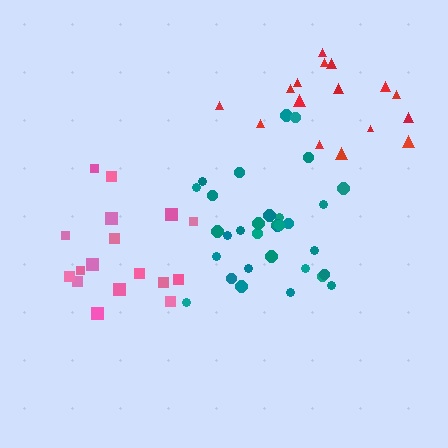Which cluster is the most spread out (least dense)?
Pink.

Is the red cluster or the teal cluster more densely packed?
Teal.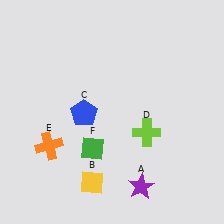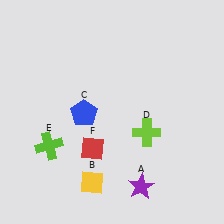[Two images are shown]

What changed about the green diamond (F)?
In Image 1, F is green. In Image 2, it changed to red.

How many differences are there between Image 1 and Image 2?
There are 2 differences between the two images.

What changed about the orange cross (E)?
In Image 1, E is orange. In Image 2, it changed to lime.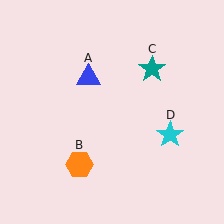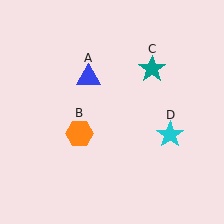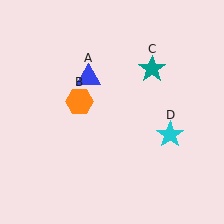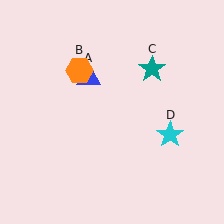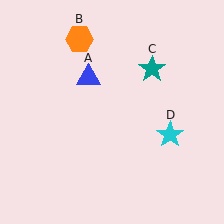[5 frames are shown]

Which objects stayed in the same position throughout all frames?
Blue triangle (object A) and teal star (object C) and cyan star (object D) remained stationary.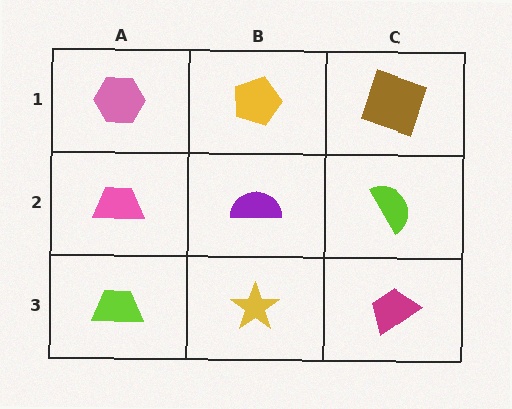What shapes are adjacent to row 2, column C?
A brown square (row 1, column C), a magenta trapezoid (row 3, column C), a purple semicircle (row 2, column B).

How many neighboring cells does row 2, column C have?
3.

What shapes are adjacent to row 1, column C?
A lime semicircle (row 2, column C), a yellow pentagon (row 1, column B).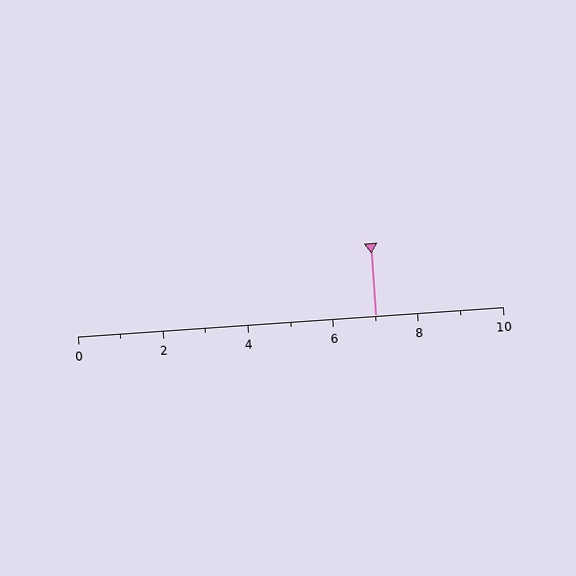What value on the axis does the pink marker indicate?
The marker indicates approximately 7.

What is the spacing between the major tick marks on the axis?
The major ticks are spaced 2 apart.